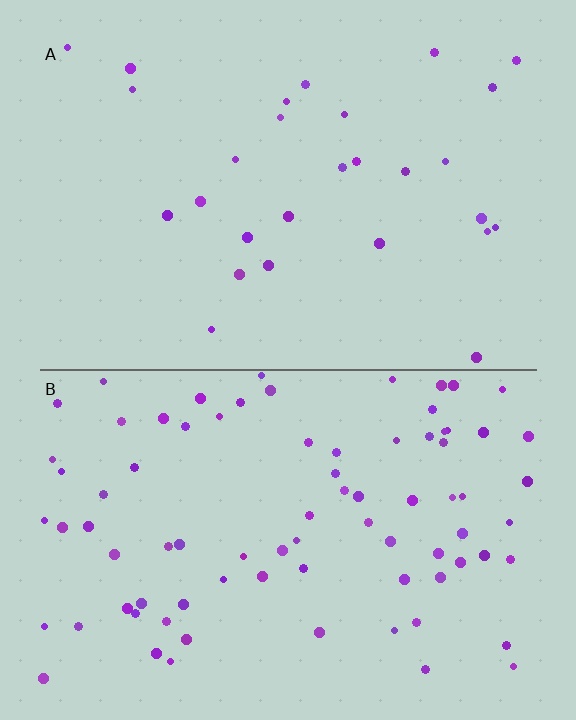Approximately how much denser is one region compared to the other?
Approximately 3.0× — region B over region A.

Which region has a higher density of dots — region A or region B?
B (the bottom).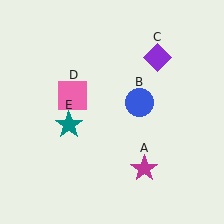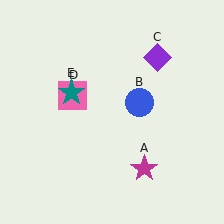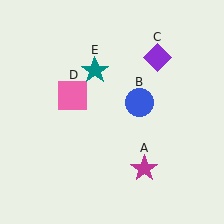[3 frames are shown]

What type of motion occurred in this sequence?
The teal star (object E) rotated clockwise around the center of the scene.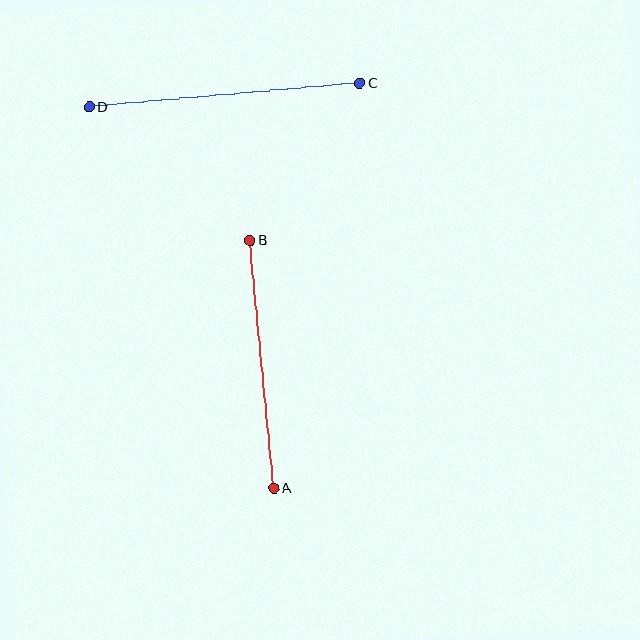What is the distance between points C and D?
The distance is approximately 272 pixels.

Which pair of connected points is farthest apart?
Points C and D are farthest apart.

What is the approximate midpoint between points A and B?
The midpoint is at approximately (262, 364) pixels.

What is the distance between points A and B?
The distance is approximately 249 pixels.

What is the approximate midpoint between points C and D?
The midpoint is at approximately (225, 95) pixels.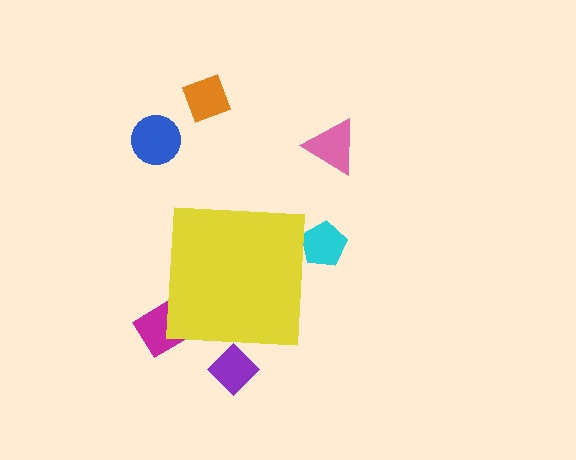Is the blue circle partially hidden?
No, the blue circle is fully visible.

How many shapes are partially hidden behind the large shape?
3 shapes are partially hidden.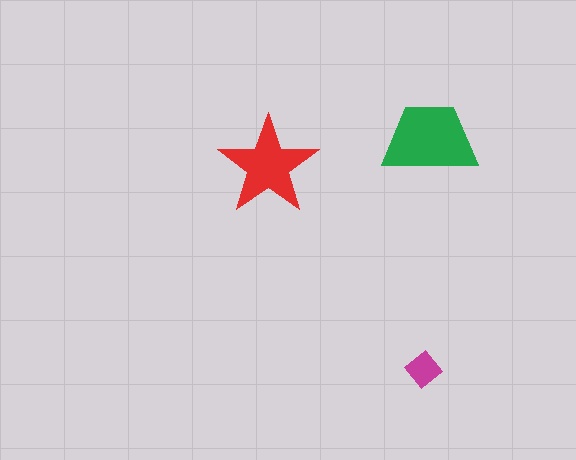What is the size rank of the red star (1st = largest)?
2nd.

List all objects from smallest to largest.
The magenta diamond, the red star, the green trapezoid.